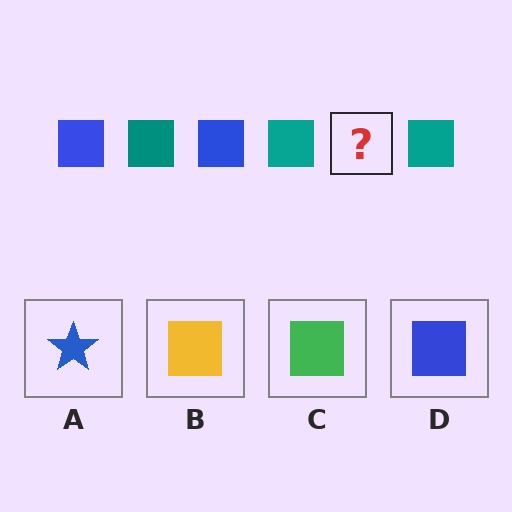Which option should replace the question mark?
Option D.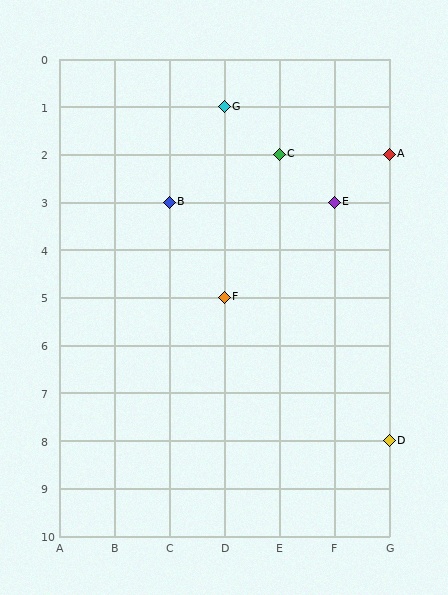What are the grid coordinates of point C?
Point C is at grid coordinates (E, 2).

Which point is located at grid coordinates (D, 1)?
Point G is at (D, 1).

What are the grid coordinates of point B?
Point B is at grid coordinates (C, 3).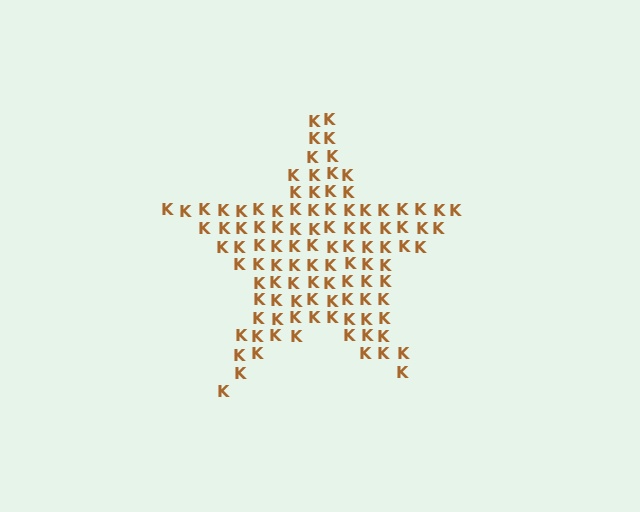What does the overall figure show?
The overall figure shows a star.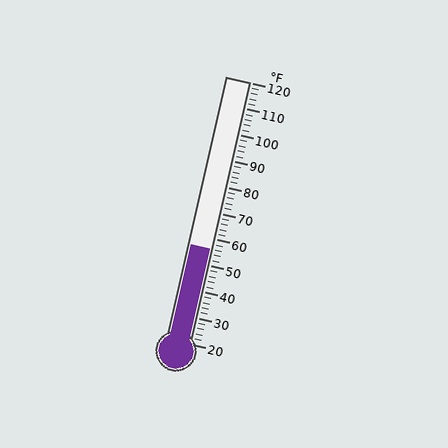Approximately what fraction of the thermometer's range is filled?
The thermometer is filled to approximately 35% of its range.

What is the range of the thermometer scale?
The thermometer scale ranges from 20°F to 120°F.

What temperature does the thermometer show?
The thermometer shows approximately 56°F.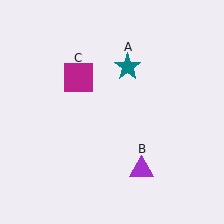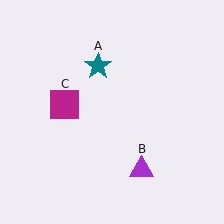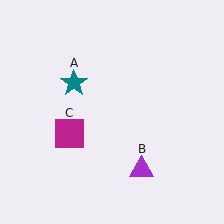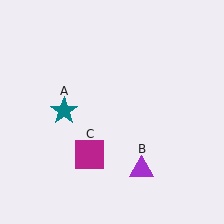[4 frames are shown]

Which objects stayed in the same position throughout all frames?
Purple triangle (object B) remained stationary.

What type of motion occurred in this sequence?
The teal star (object A), magenta square (object C) rotated counterclockwise around the center of the scene.